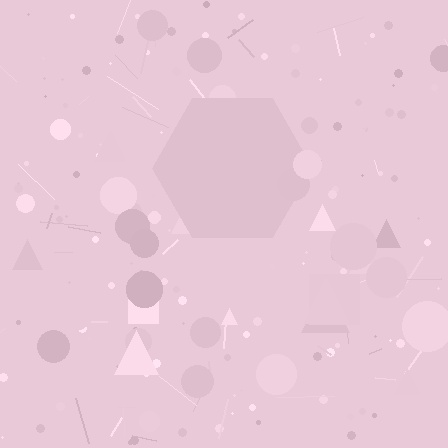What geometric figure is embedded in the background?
A hexagon is embedded in the background.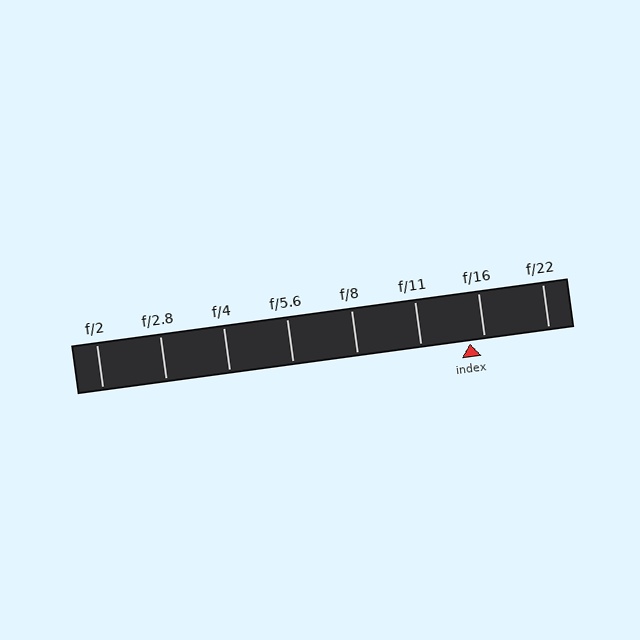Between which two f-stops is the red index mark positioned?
The index mark is between f/11 and f/16.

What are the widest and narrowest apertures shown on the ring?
The widest aperture shown is f/2 and the narrowest is f/22.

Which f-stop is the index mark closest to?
The index mark is closest to f/16.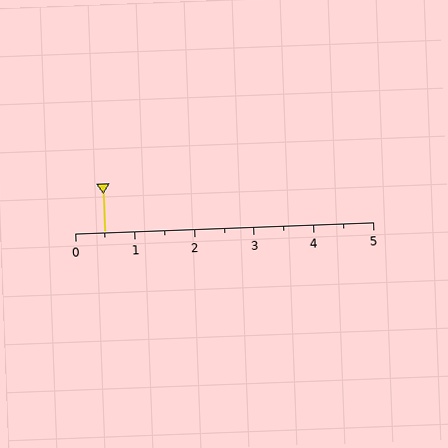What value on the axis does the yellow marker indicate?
The marker indicates approximately 0.5.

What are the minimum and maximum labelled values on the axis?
The axis runs from 0 to 5.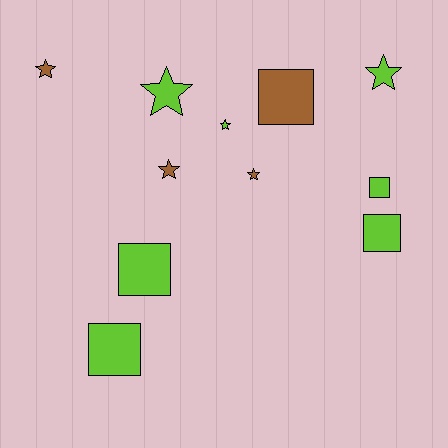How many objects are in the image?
There are 11 objects.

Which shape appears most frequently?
Star, with 6 objects.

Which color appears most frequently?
Lime, with 7 objects.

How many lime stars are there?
There are 3 lime stars.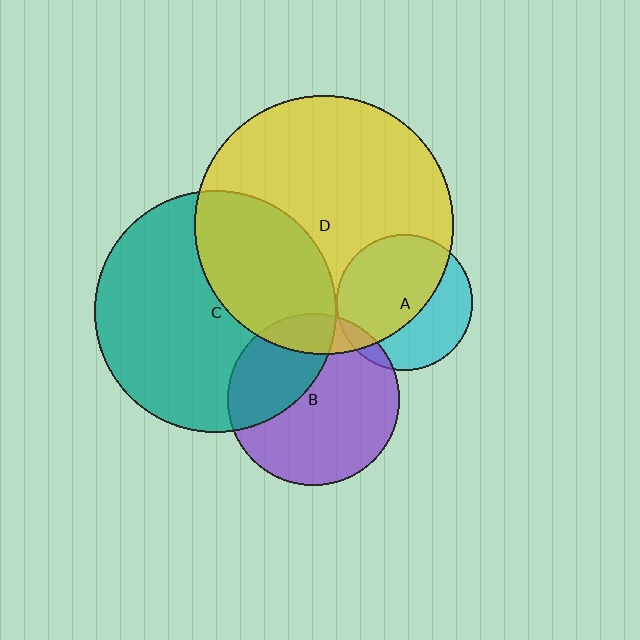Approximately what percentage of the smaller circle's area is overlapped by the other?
Approximately 35%.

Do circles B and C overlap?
Yes.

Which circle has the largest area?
Circle D (yellow).